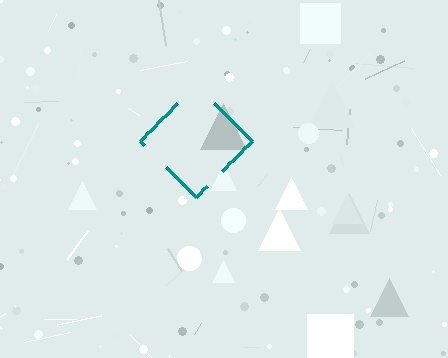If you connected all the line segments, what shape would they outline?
They would outline a diamond.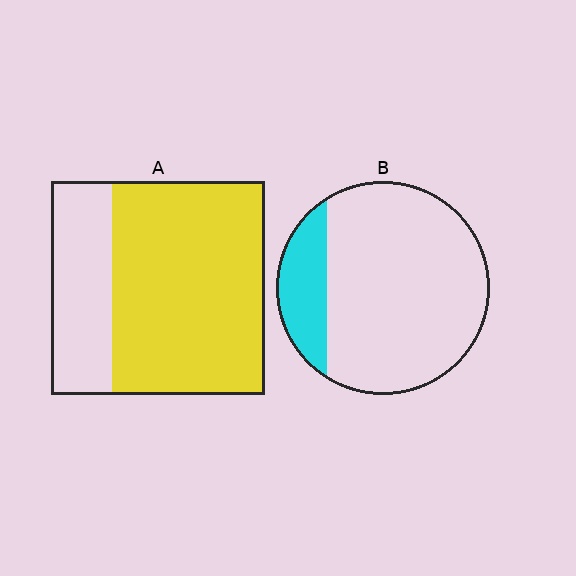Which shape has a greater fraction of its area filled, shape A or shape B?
Shape A.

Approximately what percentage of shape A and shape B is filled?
A is approximately 70% and B is approximately 20%.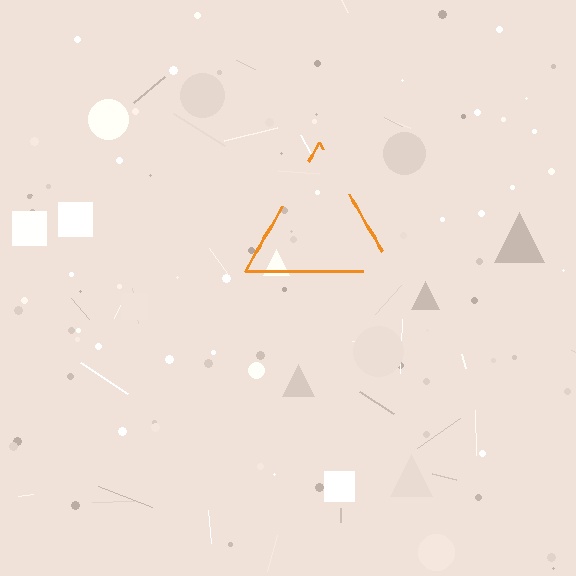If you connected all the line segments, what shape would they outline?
They would outline a triangle.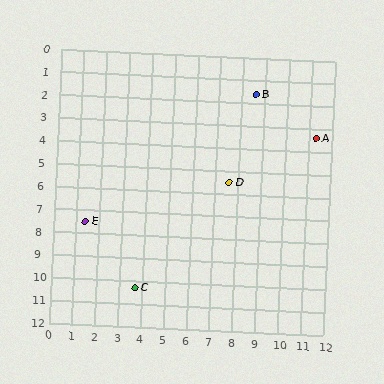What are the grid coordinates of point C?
Point C is at approximately (3.7, 10.3).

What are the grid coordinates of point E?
Point E is at approximately (1.4, 7.5).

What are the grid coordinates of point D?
Point D is at approximately (7.6, 5.5).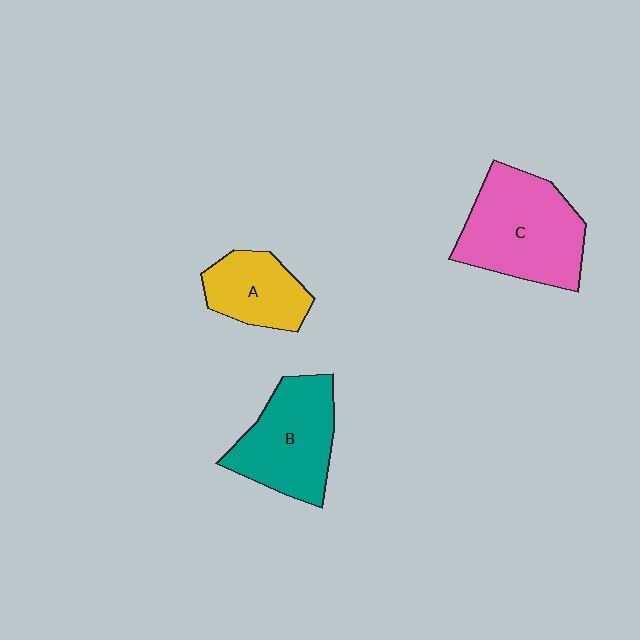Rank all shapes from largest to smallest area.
From largest to smallest: C (pink), B (teal), A (yellow).